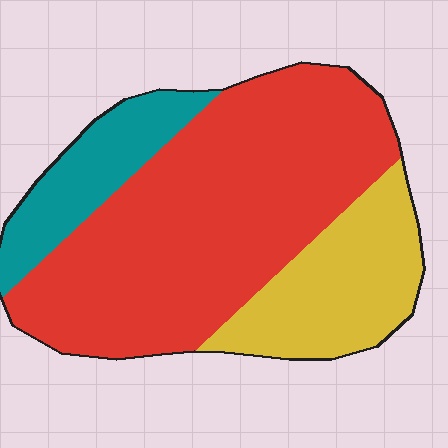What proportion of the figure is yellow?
Yellow covers 23% of the figure.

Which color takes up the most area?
Red, at roughly 60%.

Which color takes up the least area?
Teal, at roughly 15%.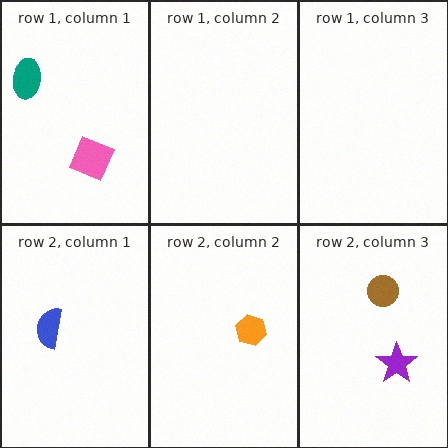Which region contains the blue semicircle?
The row 2, column 1 region.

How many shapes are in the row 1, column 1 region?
2.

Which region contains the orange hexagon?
The row 2, column 2 region.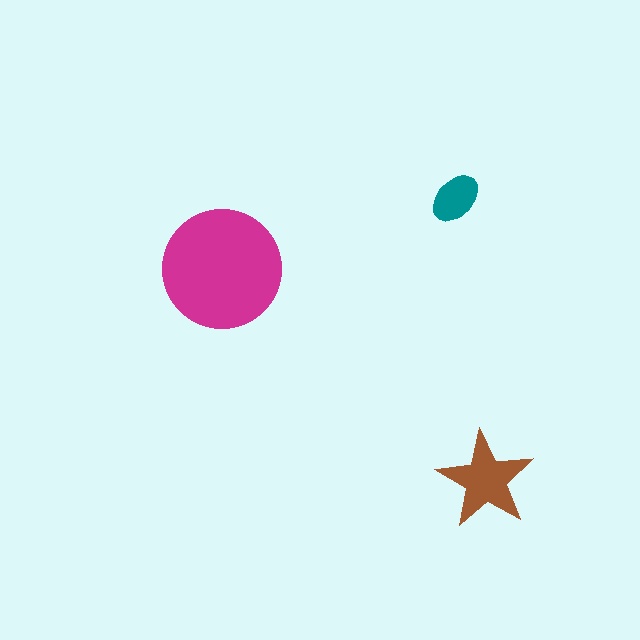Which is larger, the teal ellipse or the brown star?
The brown star.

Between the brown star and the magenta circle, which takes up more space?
The magenta circle.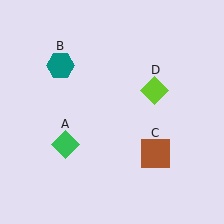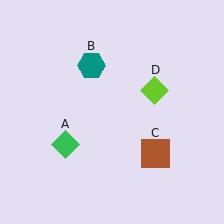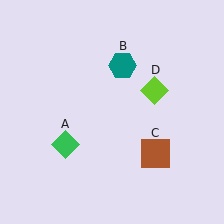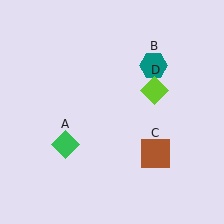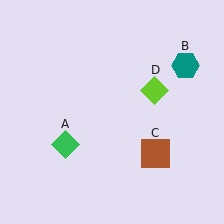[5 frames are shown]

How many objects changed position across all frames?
1 object changed position: teal hexagon (object B).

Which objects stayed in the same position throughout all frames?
Green diamond (object A) and brown square (object C) and lime diamond (object D) remained stationary.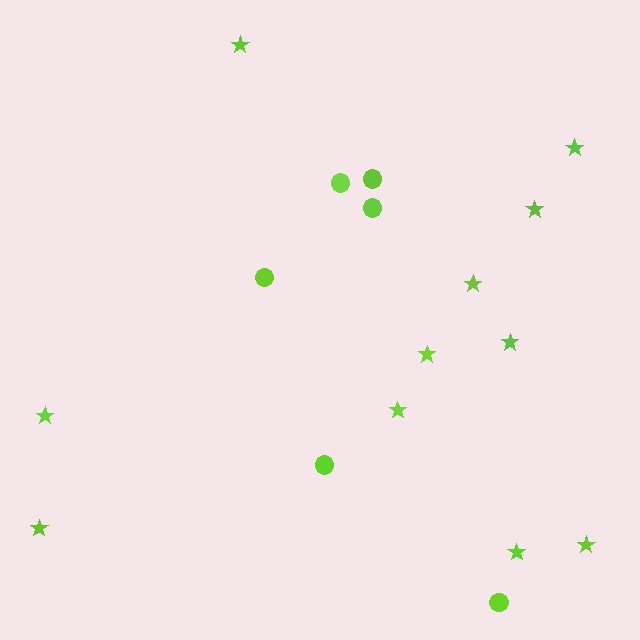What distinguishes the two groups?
There are 2 groups: one group of stars (11) and one group of circles (6).